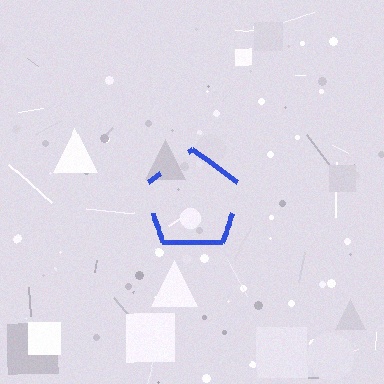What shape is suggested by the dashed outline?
The dashed outline suggests a pentagon.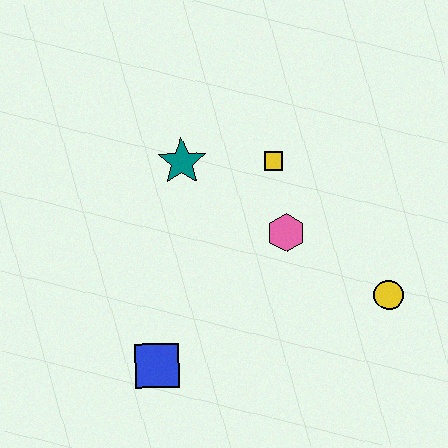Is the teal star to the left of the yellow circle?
Yes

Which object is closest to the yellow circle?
The pink hexagon is closest to the yellow circle.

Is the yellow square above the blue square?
Yes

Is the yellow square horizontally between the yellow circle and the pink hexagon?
No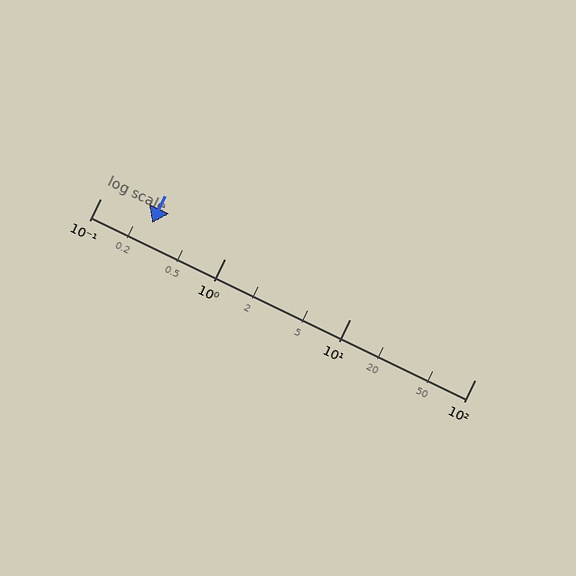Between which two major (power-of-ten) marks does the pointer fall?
The pointer is between 0.1 and 1.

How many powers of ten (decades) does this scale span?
The scale spans 3 decades, from 0.1 to 100.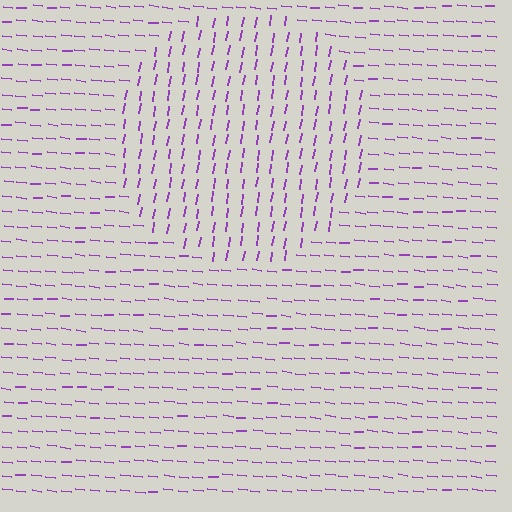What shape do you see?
I see a circle.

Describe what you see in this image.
The image is filled with small purple line segments. A circle region in the image has lines oriented differently from the surrounding lines, creating a visible texture boundary.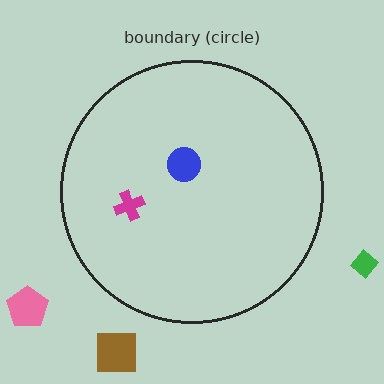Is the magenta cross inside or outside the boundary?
Inside.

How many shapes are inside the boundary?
2 inside, 3 outside.